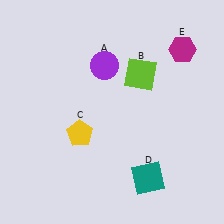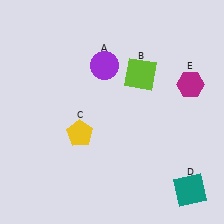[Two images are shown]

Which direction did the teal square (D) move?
The teal square (D) moved right.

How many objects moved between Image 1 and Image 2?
2 objects moved between the two images.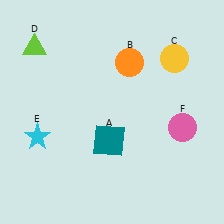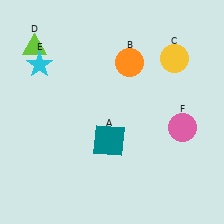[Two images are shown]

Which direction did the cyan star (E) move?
The cyan star (E) moved up.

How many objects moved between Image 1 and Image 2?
1 object moved between the two images.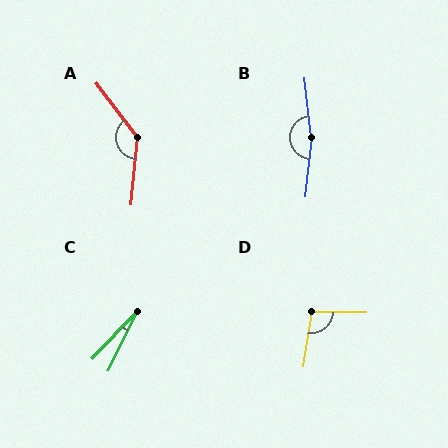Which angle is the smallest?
C, at approximately 17 degrees.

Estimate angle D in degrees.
Approximately 98 degrees.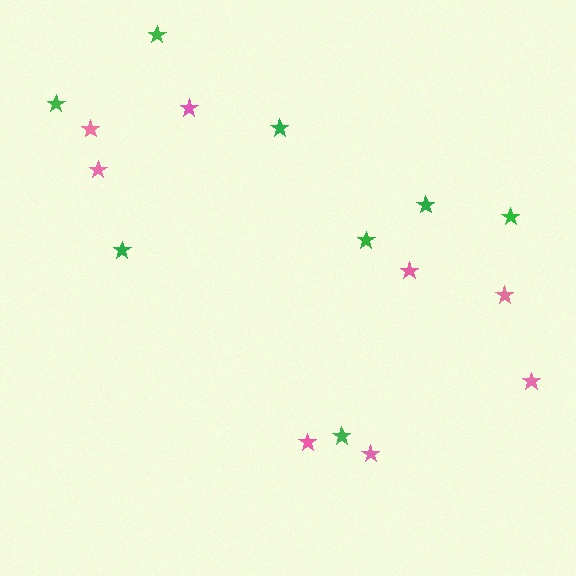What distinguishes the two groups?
There are 2 groups: one group of green stars (8) and one group of pink stars (8).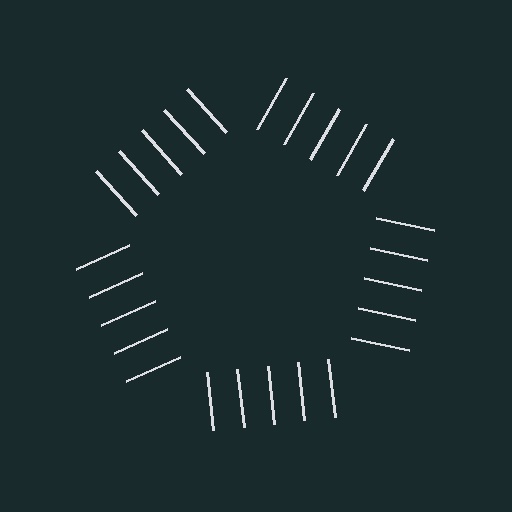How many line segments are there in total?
25 — 5 along each of the 5 edges.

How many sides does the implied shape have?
5 sides — the line-ends trace a pentagon.